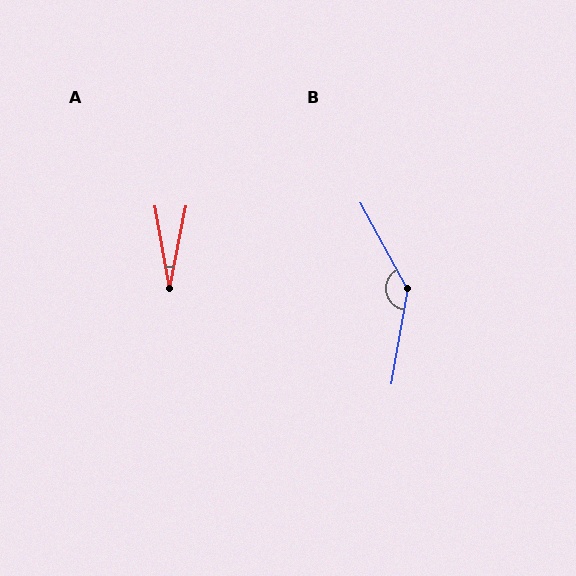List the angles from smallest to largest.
A (21°), B (142°).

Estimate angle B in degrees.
Approximately 142 degrees.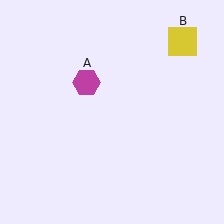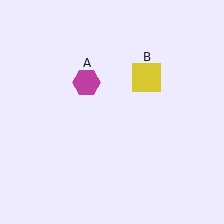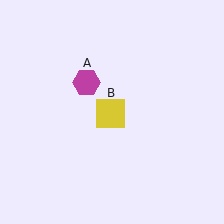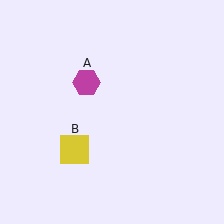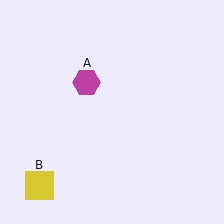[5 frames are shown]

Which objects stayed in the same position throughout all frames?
Magenta hexagon (object A) remained stationary.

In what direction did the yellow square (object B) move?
The yellow square (object B) moved down and to the left.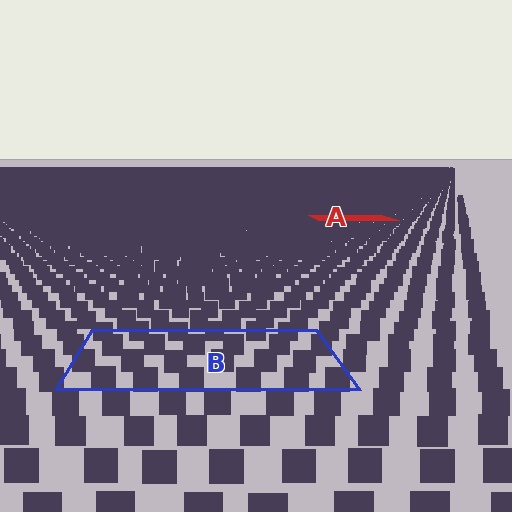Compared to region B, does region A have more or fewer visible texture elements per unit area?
Region A has more texture elements per unit area — they are packed more densely because it is farther away.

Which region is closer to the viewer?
Region B is closer. The texture elements there are larger and more spread out.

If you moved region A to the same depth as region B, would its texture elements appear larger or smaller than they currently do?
They would appear larger. At a closer depth, the same texture elements are projected at a bigger on-screen size.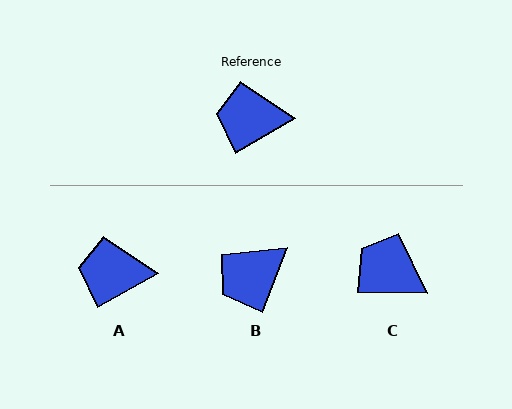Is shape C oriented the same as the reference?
No, it is off by about 30 degrees.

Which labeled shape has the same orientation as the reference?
A.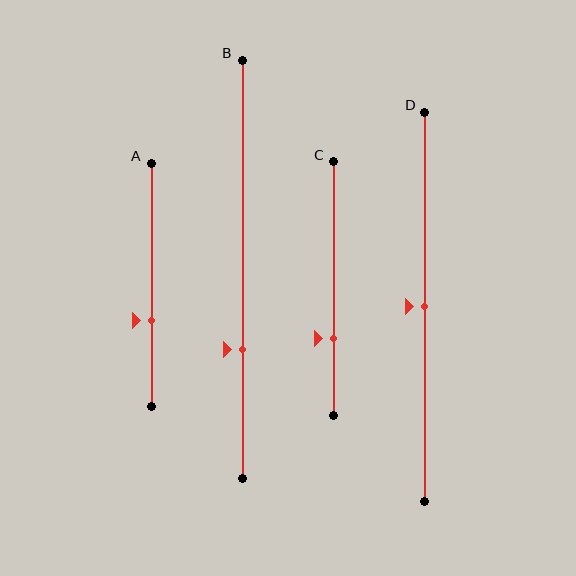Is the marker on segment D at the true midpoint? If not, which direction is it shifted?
Yes, the marker on segment D is at the true midpoint.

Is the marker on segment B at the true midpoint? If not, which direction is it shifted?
No, the marker on segment B is shifted downward by about 19% of the segment length.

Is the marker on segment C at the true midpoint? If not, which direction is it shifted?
No, the marker on segment C is shifted downward by about 20% of the segment length.